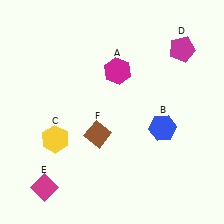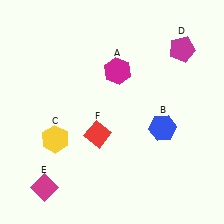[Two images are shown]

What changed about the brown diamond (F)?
In Image 1, F is brown. In Image 2, it changed to red.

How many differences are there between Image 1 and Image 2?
There is 1 difference between the two images.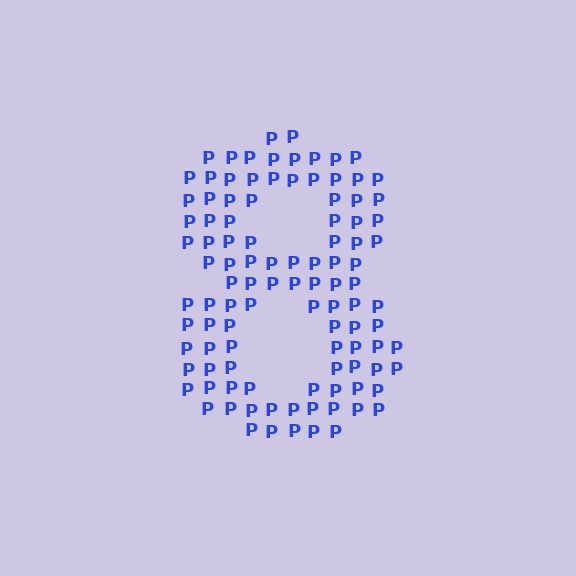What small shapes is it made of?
It is made of small letter P's.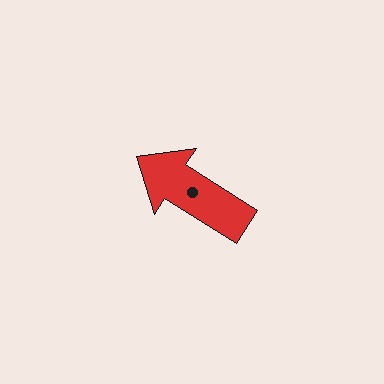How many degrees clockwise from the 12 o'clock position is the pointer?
Approximately 302 degrees.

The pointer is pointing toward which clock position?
Roughly 10 o'clock.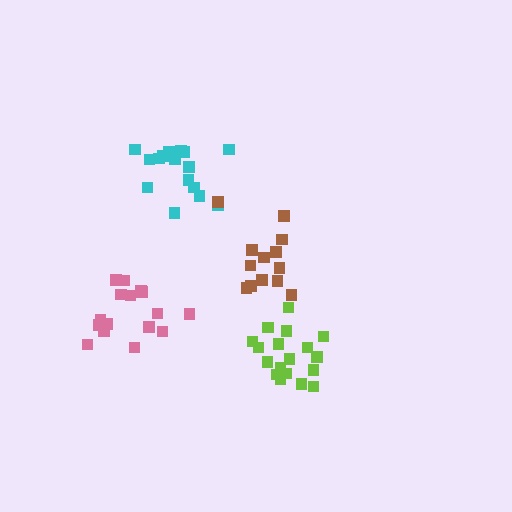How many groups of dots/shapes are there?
There are 4 groups.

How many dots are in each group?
Group 1: 16 dots, Group 2: 13 dots, Group 3: 16 dots, Group 4: 18 dots (63 total).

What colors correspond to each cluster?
The clusters are colored: cyan, brown, pink, lime.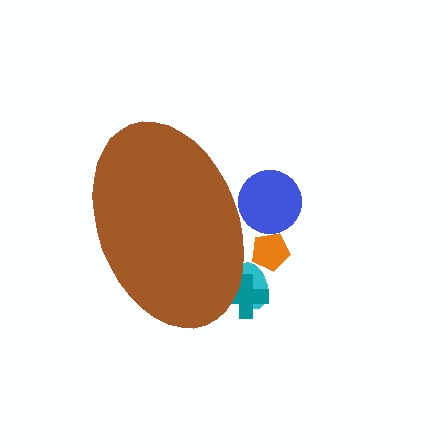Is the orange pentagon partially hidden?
Yes, the orange pentagon is partially hidden behind the brown ellipse.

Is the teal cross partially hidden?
Yes, the teal cross is partially hidden behind the brown ellipse.